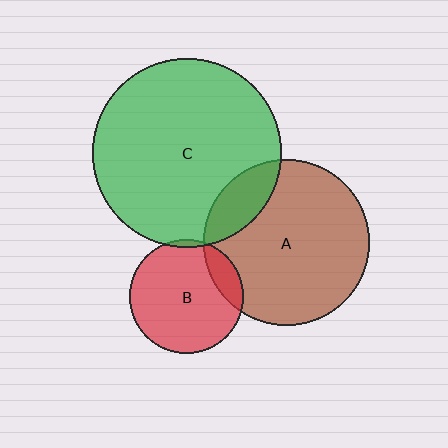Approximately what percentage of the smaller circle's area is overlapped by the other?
Approximately 5%.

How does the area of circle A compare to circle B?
Approximately 2.1 times.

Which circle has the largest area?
Circle C (green).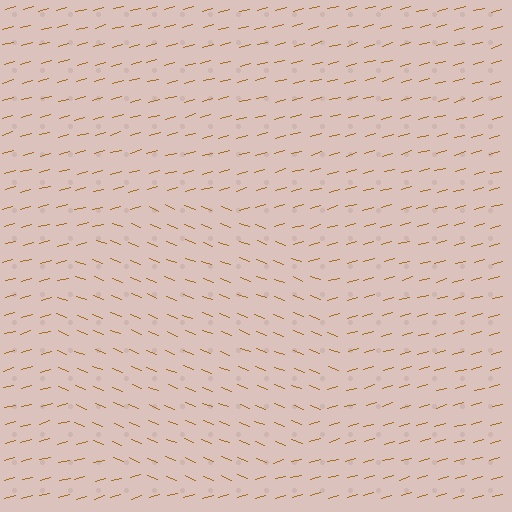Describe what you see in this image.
The image is filled with small brown line segments. A circle region in the image has lines oriented differently from the surrounding lines, creating a visible texture boundary.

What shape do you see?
I see a circle.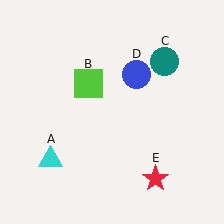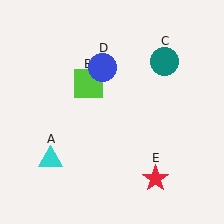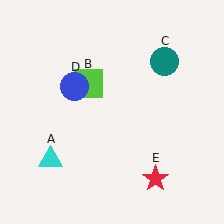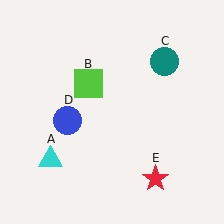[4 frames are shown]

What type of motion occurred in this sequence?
The blue circle (object D) rotated counterclockwise around the center of the scene.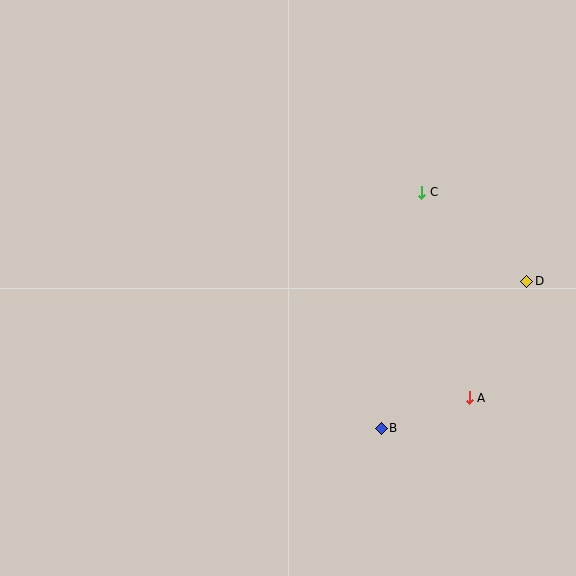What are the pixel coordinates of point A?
Point A is at (469, 398).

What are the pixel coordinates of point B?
Point B is at (381, 428).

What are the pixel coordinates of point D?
Point D is at (527, 281).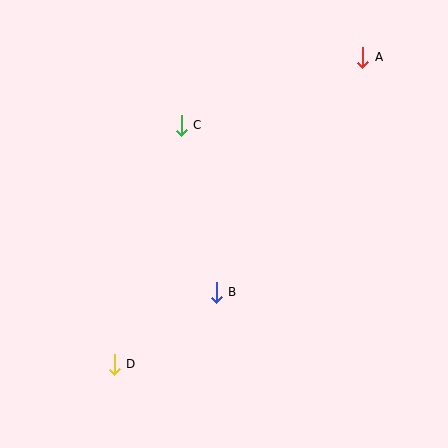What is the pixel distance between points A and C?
The distance between A and C is 194 pixels.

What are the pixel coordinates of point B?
Point B is at (216, 292).